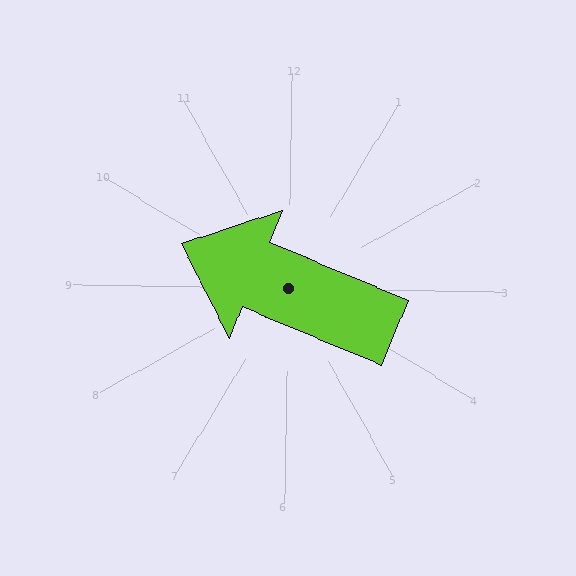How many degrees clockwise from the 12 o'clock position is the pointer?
Approximately 292 degrees.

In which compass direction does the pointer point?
West.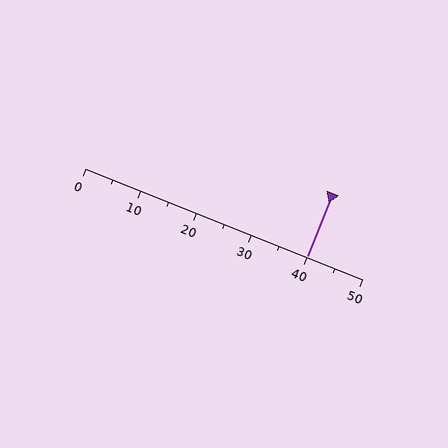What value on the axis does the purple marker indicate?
The marker indicates approximately 40.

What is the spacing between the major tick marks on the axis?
The major ticks are spaced 10 apart.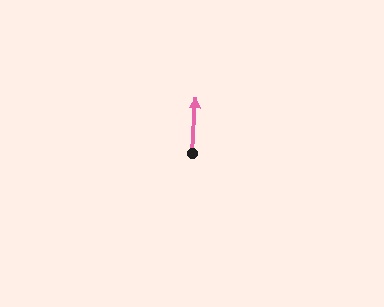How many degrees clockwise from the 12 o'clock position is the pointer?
Approximately 4 degrees.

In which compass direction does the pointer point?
North.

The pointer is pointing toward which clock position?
Roughly 12 o'clock.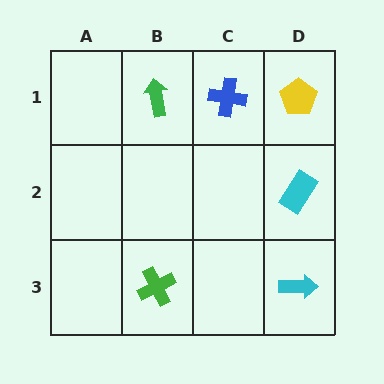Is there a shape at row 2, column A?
No, that cell is empty.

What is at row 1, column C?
A blue cross.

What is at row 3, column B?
A green cross.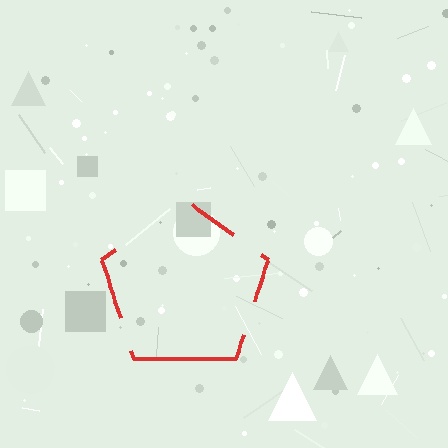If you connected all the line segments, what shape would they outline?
They would outline a pentagon.